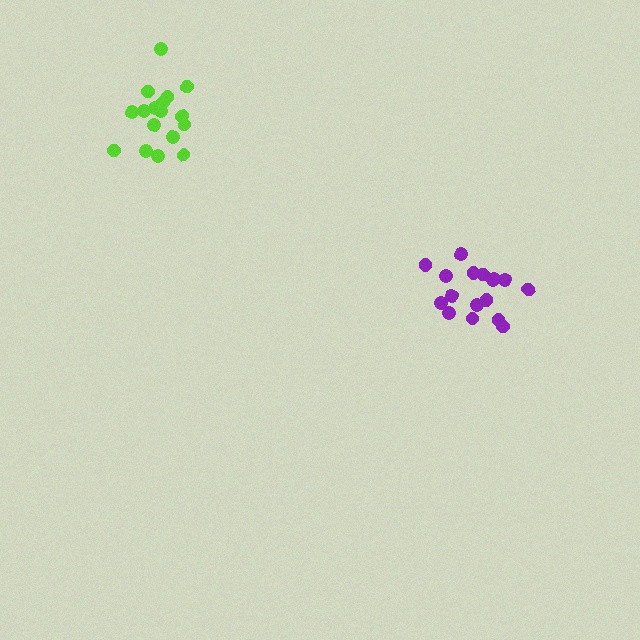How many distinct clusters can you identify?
There are 2 distinct clusters.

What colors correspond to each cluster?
The clusters are colored: lime, purple.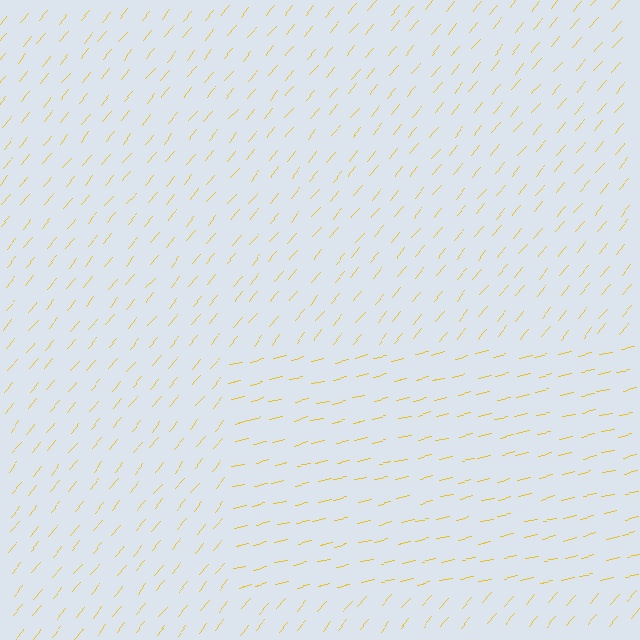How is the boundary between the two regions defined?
The boundary is defined purely by a change in line orientation (approximately 37 degrees difference). All lines are the same color and thickness.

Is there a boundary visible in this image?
Yes, there is a texture boundary formed by a change in line orientation.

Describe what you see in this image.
The image is filled with small yellow line segments. A rectangle region in the image has lines oriented differently from the surrounding lines, creating a visible texture boundary.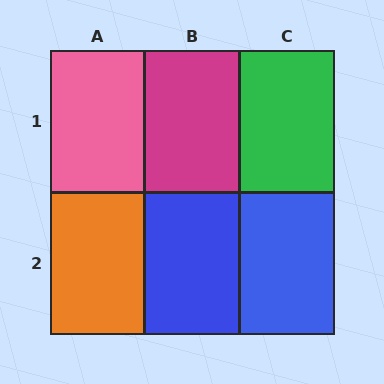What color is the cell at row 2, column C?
Blue.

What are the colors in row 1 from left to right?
Pink, magenta, green.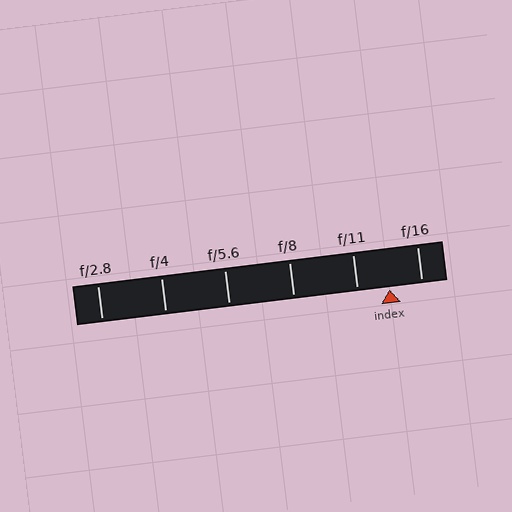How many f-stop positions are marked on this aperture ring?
There are 6 f-stop positions marked.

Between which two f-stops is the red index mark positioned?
The index mark is between f/11 and f/16.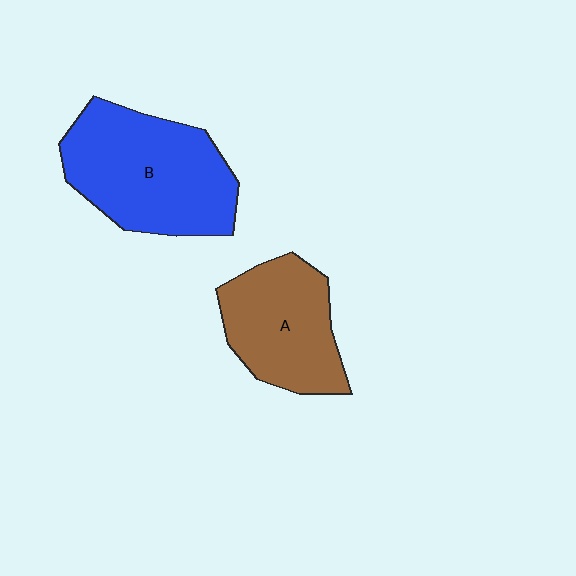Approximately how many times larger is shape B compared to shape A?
Approximately 1.4 times.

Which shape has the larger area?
Shape B (blue).